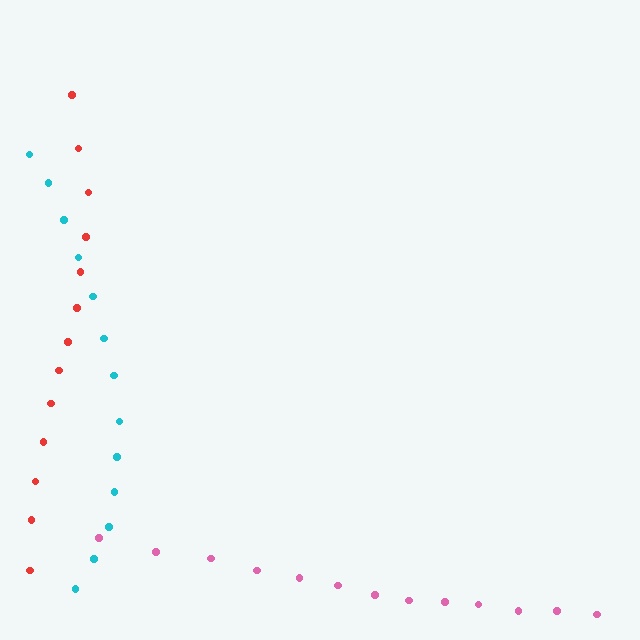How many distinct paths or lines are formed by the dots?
There are 3 distinct paths.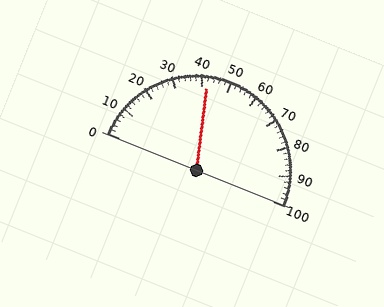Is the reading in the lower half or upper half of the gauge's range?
The reading is in the lower half of the range (0 to 100).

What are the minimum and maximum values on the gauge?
The gauge ranges from 0 to 100.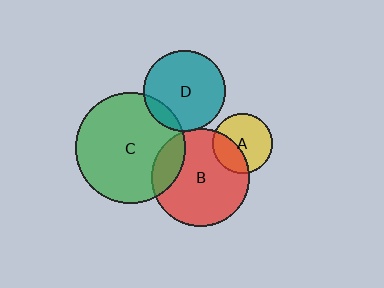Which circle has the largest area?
Circle C (green).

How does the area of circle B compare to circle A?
Approximately 2.7 times.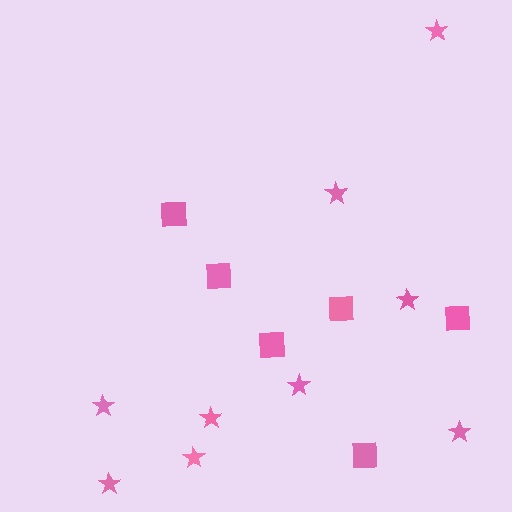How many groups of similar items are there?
There are 2 groups: one group of stars (9) and one group of squares (6).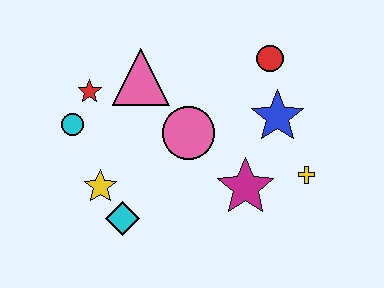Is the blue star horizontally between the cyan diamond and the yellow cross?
Yes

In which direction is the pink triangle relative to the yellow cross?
The pink triangle is to the left of the yellow cross.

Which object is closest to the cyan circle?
The red star is closest to the cyan circle.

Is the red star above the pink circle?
Yes